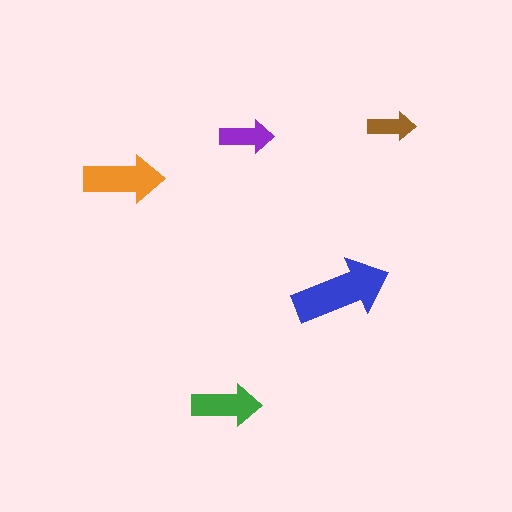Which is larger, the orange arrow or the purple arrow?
The orange one.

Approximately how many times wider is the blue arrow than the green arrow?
About 1.5 times wider.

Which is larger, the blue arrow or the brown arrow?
The blue one.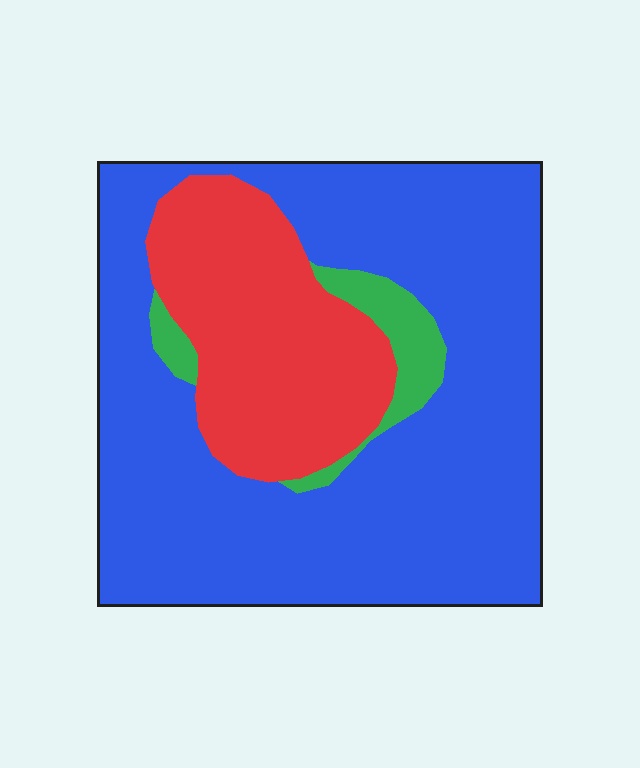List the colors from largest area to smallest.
From largest to smallest: blue, red, green.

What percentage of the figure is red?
Red takes up about one quarter (1/4) of the figure.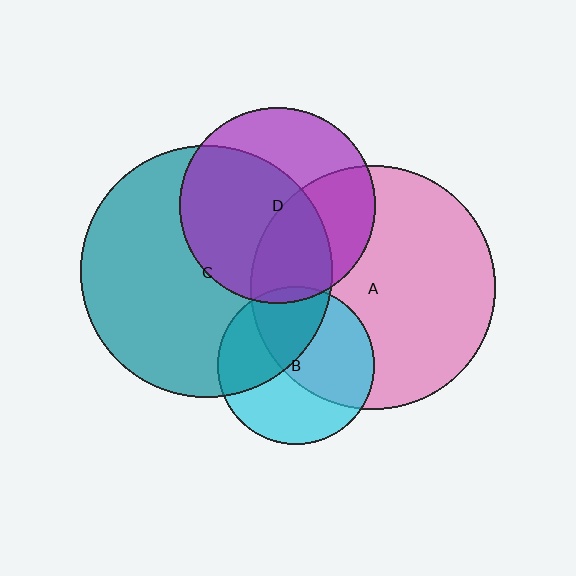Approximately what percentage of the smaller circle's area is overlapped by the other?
Approximately 60%.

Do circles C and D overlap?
Yes.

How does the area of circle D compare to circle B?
Approximately 1.6 times.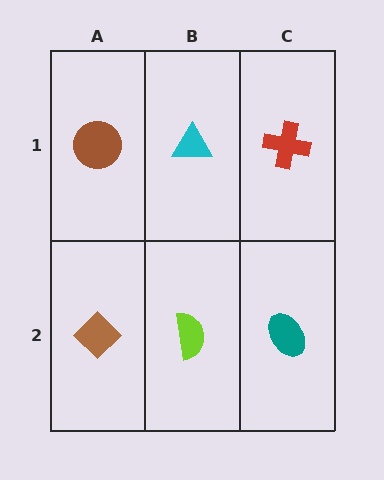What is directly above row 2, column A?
A brown circle.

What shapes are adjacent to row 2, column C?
A red cross (row 1, column C), a lime semicircle (row 2, column B).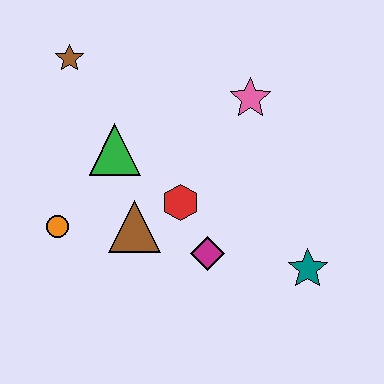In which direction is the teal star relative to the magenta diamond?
The teal star is to the right of the magenta diamond.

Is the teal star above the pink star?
No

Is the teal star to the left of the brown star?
No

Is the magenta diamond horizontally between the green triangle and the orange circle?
No